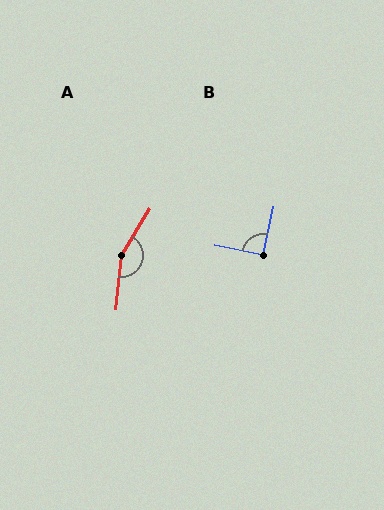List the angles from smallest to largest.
B (90°), A (154°).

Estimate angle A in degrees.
Approximately 154 degrees.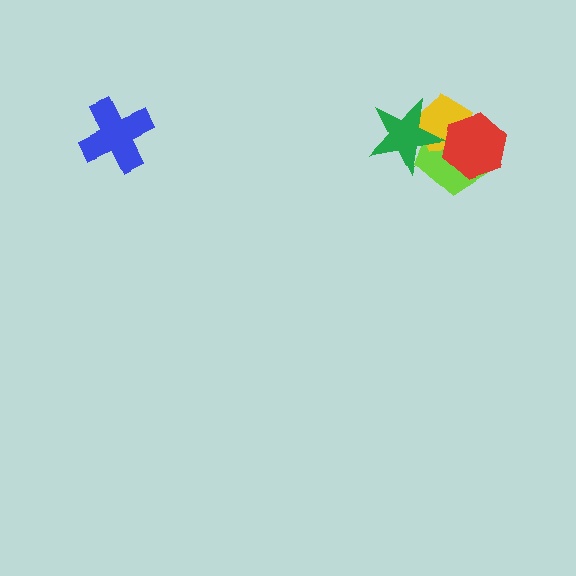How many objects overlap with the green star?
2 objects overlap with the green star.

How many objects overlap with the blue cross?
0 objects overlap with the blue cross.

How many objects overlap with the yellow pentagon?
3 objects overlap with the yellow pentagon.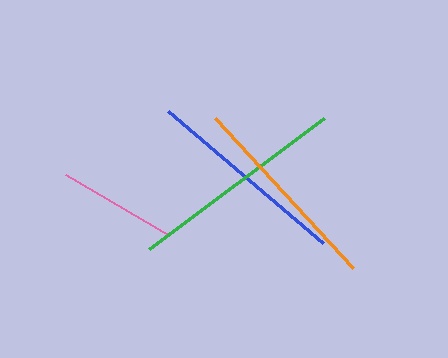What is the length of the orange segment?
The orange segment is approximately 204 pixels long.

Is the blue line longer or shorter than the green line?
The green line is longer than the blue line.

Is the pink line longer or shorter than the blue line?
The blue line is longer than the pink line.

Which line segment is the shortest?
The pink line is the shortest at approximately 120 pixels.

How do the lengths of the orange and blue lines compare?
The orange and blue lines are approximately the same length.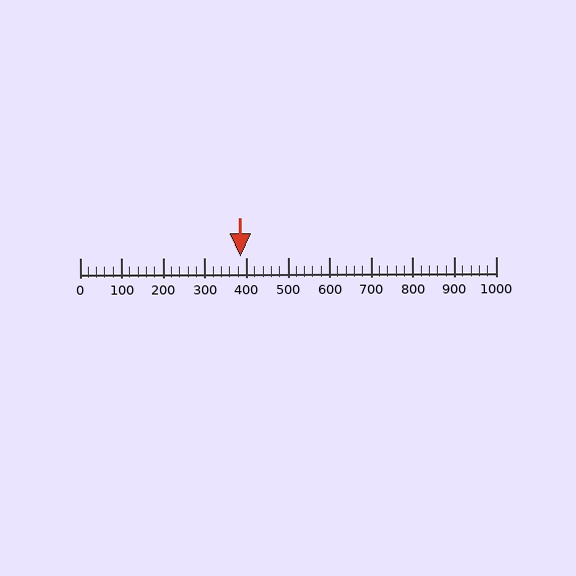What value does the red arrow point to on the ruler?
The red arrow points to approximately 385.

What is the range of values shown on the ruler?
The ruler shows values from 0 to 1000.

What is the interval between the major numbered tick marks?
The major tick marks are spaced 100 units apart.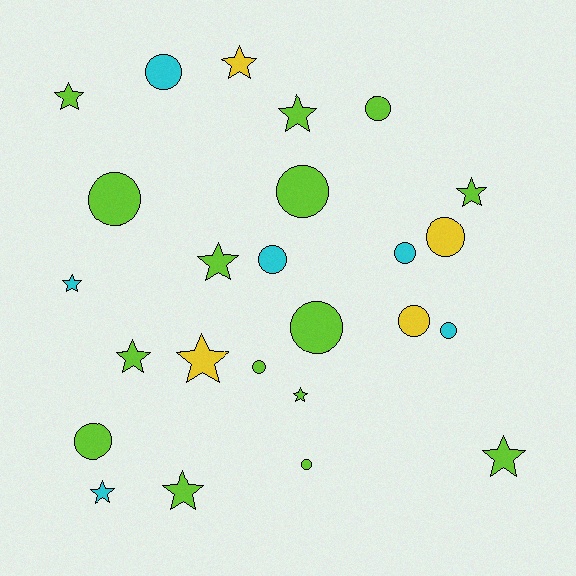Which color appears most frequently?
Lime, with 15 objects.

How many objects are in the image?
There are 25 objects.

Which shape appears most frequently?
Circle, with 13 objects.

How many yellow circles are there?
There are 2 yellow circles.